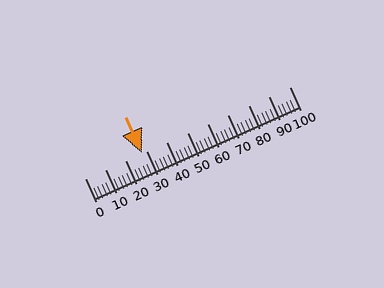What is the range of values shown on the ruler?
The ruler shows values from 0 to 100.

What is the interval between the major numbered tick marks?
The major tick marks are spaced 10 units apart.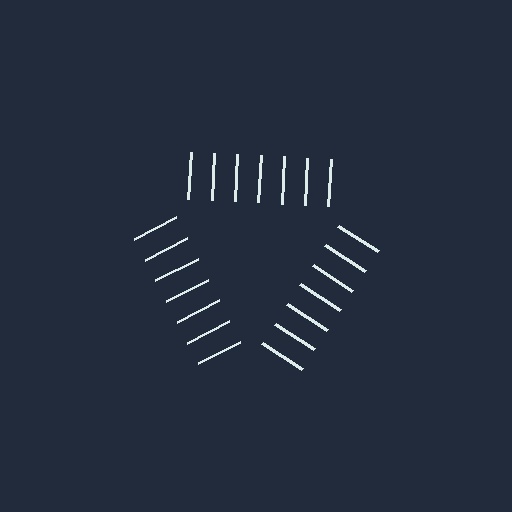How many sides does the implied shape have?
3 sides — the line-ends trace a triangle.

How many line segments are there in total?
21 — 7 along each of the 3 edges.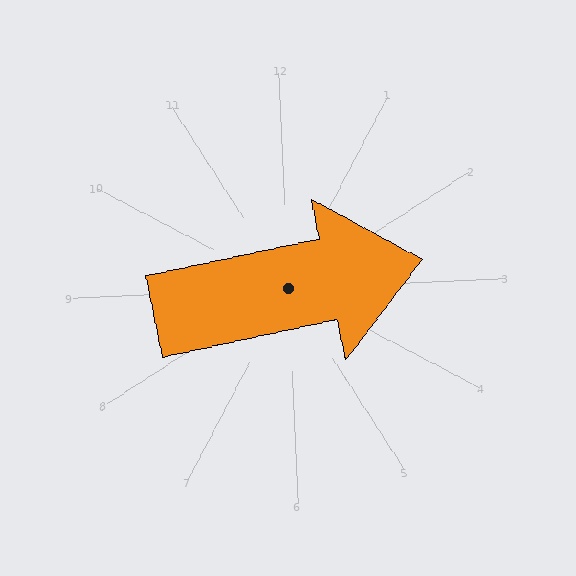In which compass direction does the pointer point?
East.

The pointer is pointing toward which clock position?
Roughly 3 o'clock.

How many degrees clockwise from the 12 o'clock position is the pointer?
Approximately 81 degrees.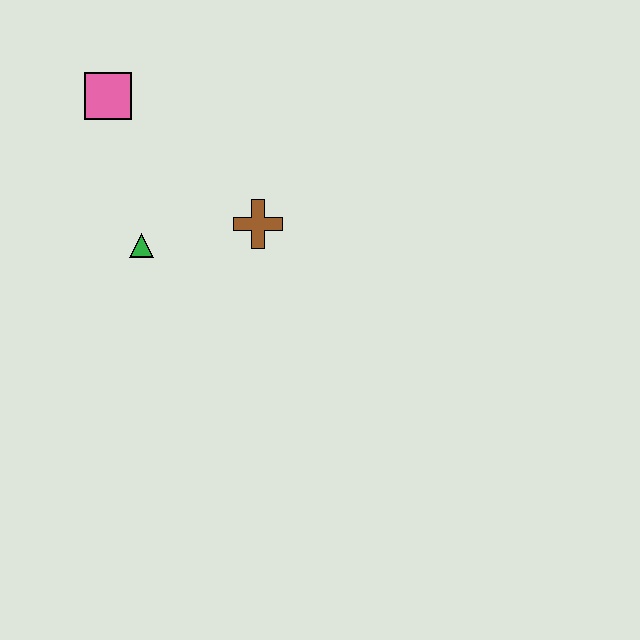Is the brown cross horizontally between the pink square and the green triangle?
No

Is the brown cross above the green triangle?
Yes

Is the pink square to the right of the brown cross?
No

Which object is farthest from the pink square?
The brown cross is farthest from the pink square.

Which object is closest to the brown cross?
The green triangle is closest to the brown cross.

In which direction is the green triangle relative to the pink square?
The green triangle is below the pink square.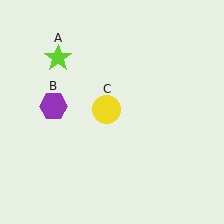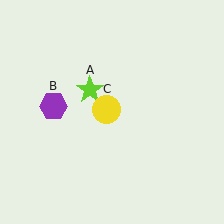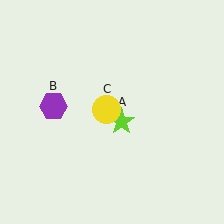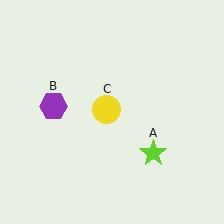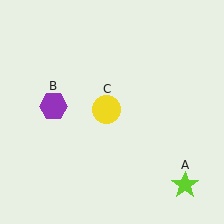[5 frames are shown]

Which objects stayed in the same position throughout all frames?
Purple hexagon (object B) and yellow circle (object C) remained stationary.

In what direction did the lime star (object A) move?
The lime star (object A) moved down and to the right.